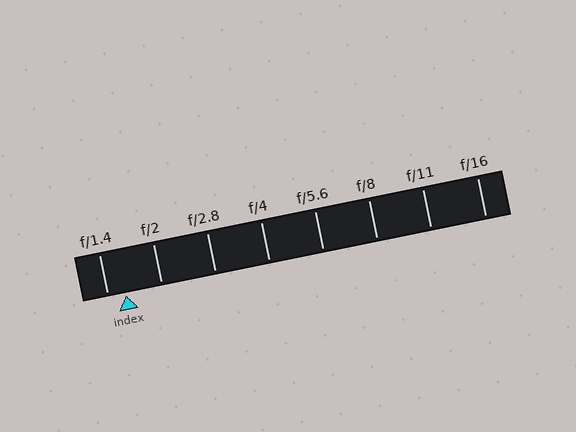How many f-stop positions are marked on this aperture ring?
There are 8 f-stop positions marked.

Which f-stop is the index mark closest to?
The index mark is closest to f/1.4.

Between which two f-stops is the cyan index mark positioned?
The index mark is between f/1.4 and f/2.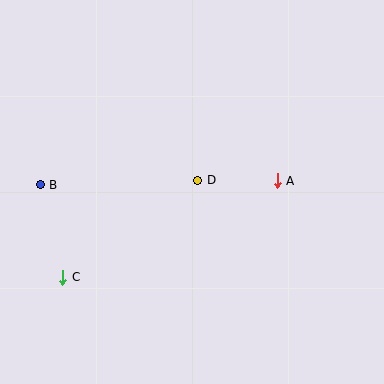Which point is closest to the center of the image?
Point D at (198, 180) is closest to the center.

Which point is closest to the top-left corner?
Point B is closest to the top-left corner.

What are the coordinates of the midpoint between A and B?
The midpoint between A and B is at (159, 183).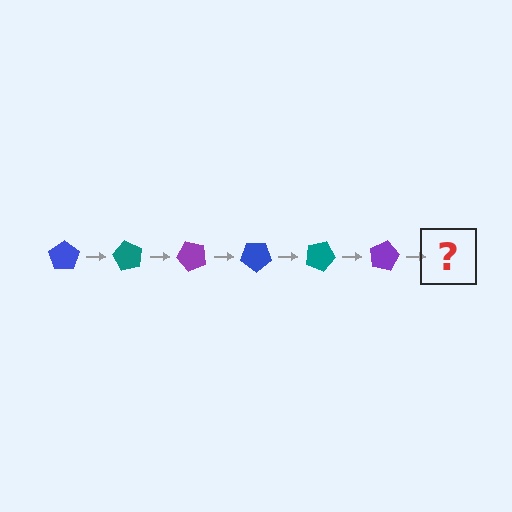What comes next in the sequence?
The next element should be a blue pentagon, rotated 360 degrees from the start.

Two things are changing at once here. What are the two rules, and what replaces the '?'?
The two rules are that it rotates 60 degrees each step and the color cycles through blue, teal, and purple. The '?' should be a blue pentagon, rotated 360 degrees from the start.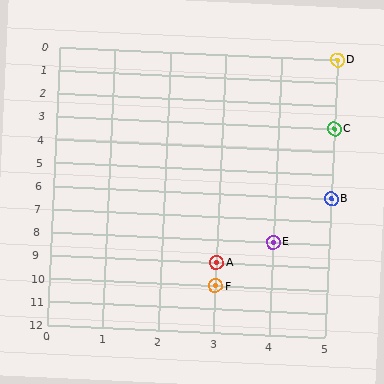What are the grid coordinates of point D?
Point D is at grid coordinates (5, 0).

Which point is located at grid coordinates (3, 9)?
Point A is at (3, 9).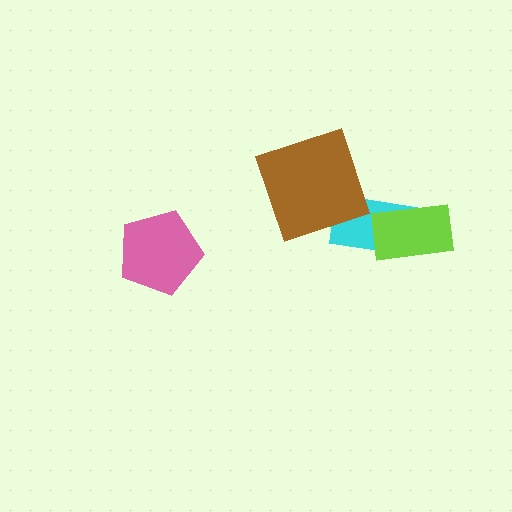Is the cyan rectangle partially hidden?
Yes, it is partially covered by another shape.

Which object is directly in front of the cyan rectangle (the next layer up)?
The lime rectangle is directly in front of the cyan rectangle.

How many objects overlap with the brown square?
1 object overlaps with the brown square.